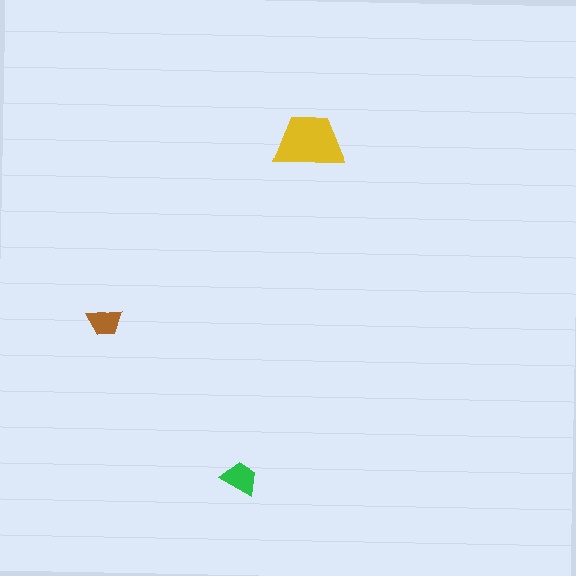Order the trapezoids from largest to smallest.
the yellow one, the green one, the brown one.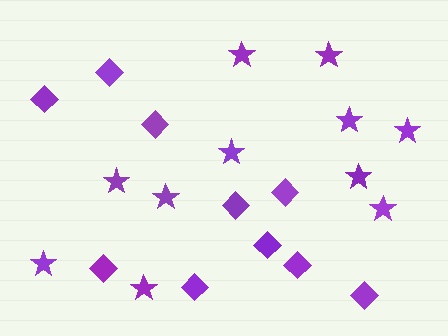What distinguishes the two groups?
There are 2 groups: one group of diamonds (10) and one group of stars (11).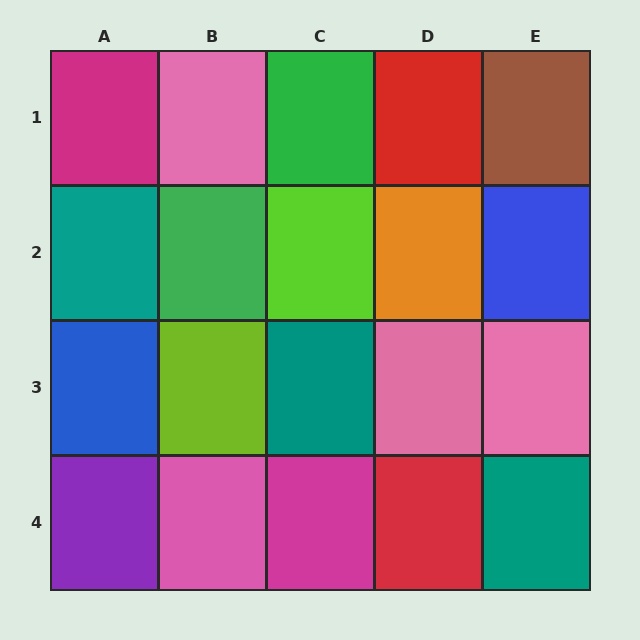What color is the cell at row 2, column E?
Blue.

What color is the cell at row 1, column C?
Green.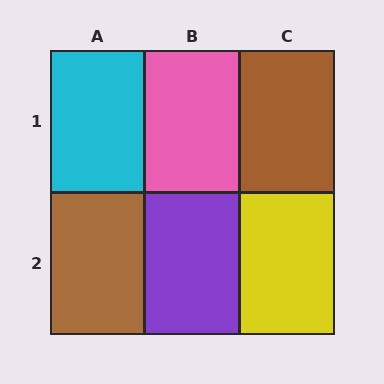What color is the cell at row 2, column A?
Brown.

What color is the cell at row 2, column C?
Yellow.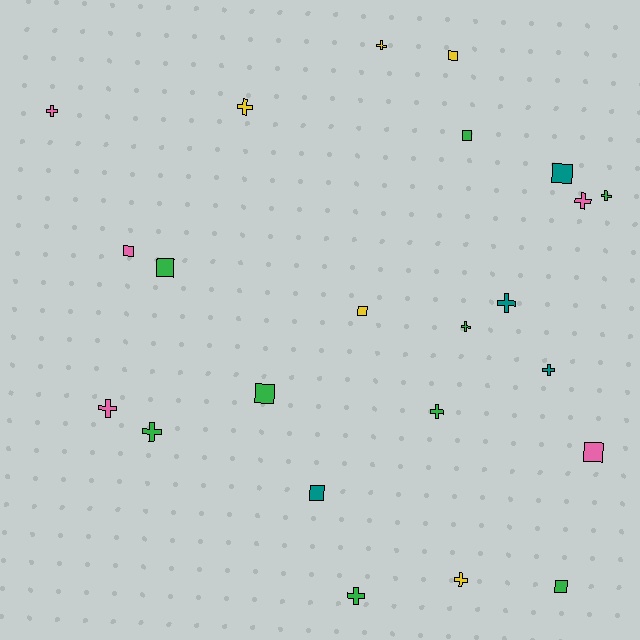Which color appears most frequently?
Green, with 9 objects.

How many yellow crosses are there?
There are 3 yellow crosses.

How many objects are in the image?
There are 23 objects.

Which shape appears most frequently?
Cross, with 13 objects.